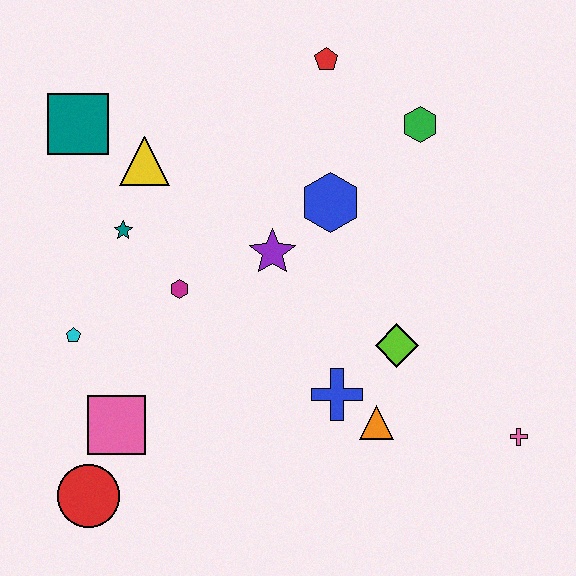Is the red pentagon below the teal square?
No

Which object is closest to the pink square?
The red circle is closest to the pink square.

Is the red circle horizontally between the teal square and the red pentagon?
Yes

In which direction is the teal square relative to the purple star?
The teal square is to the left of the purple star.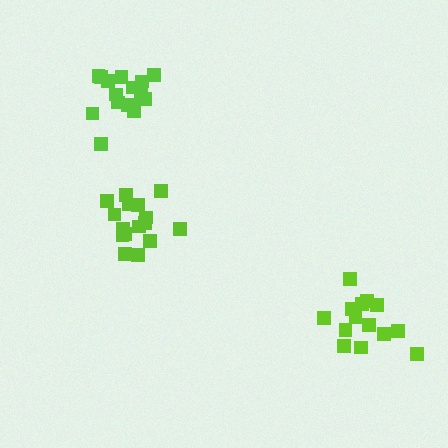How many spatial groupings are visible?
There are 3 spatial groupings.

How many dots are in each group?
Group 1: 16 dots, Group 2: 14 dots, Group 3: 16 dots (46 total).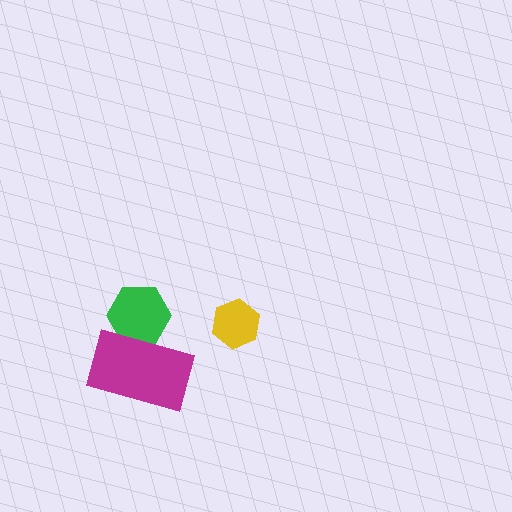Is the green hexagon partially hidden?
Yes, it is partially covered by another shape.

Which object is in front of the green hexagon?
The magenta rectangle is in front of the green hexagon.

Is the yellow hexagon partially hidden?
No, no other shape covers it.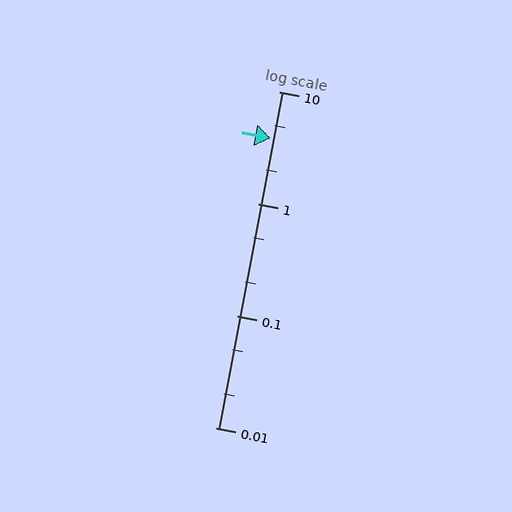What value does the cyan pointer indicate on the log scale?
The pointer indicates approximately 3.8.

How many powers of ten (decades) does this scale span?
The scale spans 3 decades, from 0.01 to 10.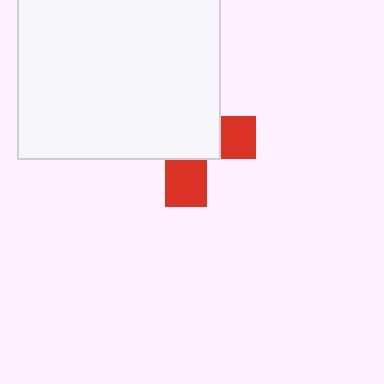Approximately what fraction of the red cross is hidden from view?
Roughly 65% of the red cross is hidden behind the white square.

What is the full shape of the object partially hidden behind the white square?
The partially hidden object is a red cross.